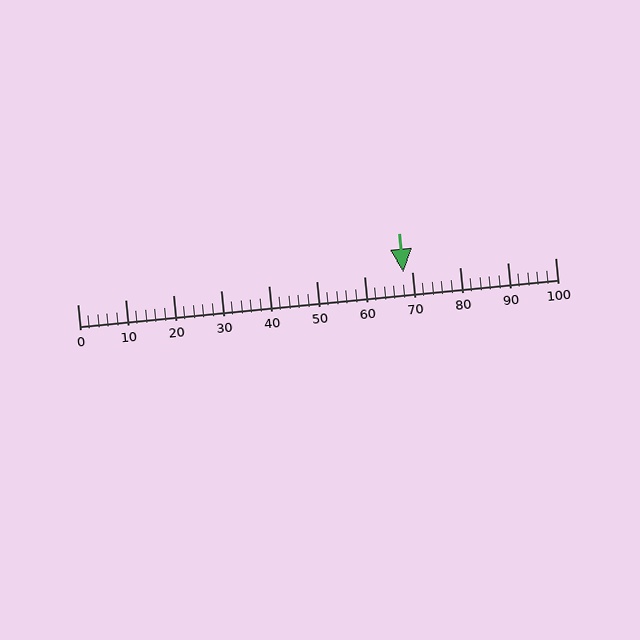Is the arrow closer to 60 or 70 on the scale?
The arrow is closer to 70.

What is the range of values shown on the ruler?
The ruler shows values from 0 to 100.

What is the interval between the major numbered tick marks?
The major tick marks are spaced 10 units apart.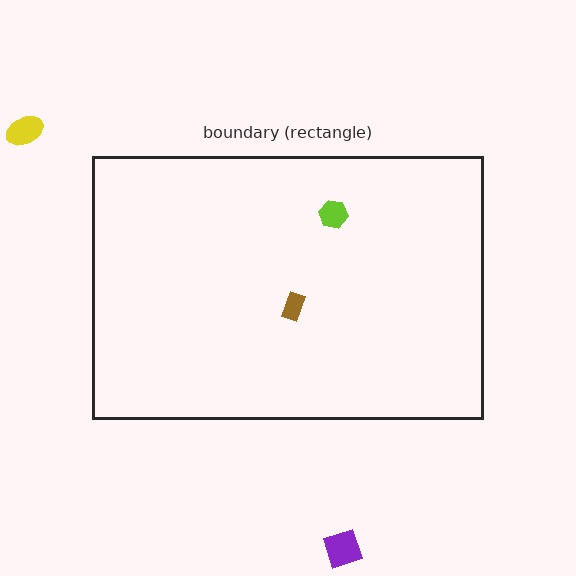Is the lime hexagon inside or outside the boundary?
Inside.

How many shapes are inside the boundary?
2 inside, 2 outside.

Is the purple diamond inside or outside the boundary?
Outside.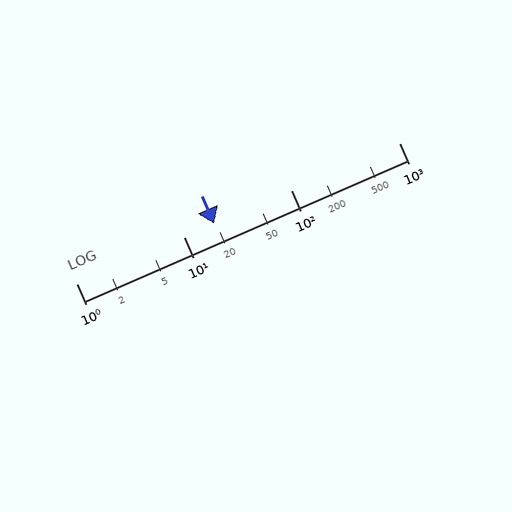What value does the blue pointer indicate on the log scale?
The pointer indicates approximately 19.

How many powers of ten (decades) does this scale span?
The scale spans 3 decades, from 1 to 1000.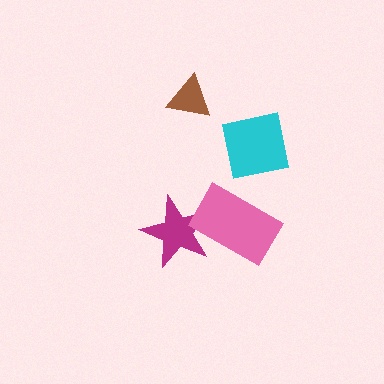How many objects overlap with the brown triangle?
0 objects overlap with the brown triangle.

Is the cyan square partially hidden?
No, no other shape covers it.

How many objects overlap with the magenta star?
1 object overlaps with the magenta star.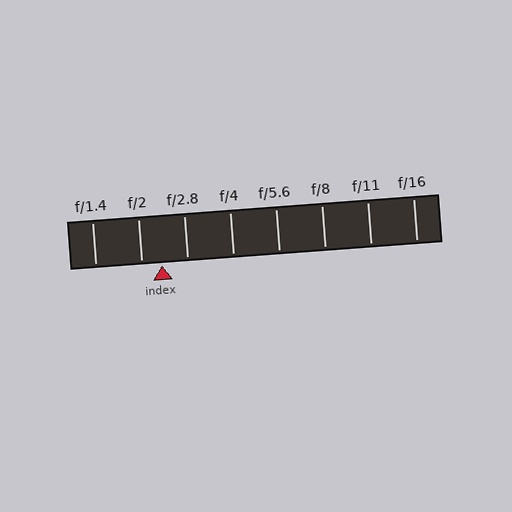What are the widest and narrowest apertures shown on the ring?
The widest aperture shown is f/1.4 and the narrowest is f/16.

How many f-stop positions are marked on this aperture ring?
There are 8 f-stop positions marked.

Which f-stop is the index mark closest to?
The index mark is closest to f/2.